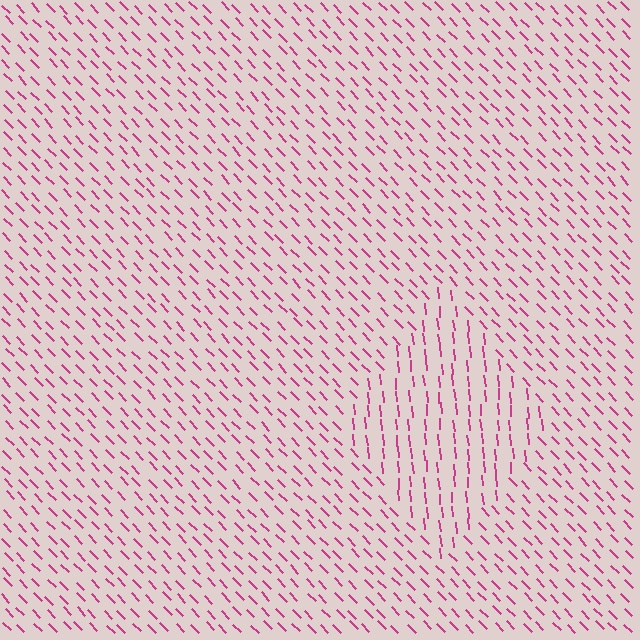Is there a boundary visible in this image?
Yes, there is a texture boundary formed by a change in line orientation.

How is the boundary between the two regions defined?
The boundary is defined purely by a change in line orientation (approximately 38 degrees difference). All lines are the same color and thickness.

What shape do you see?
I see a diamond.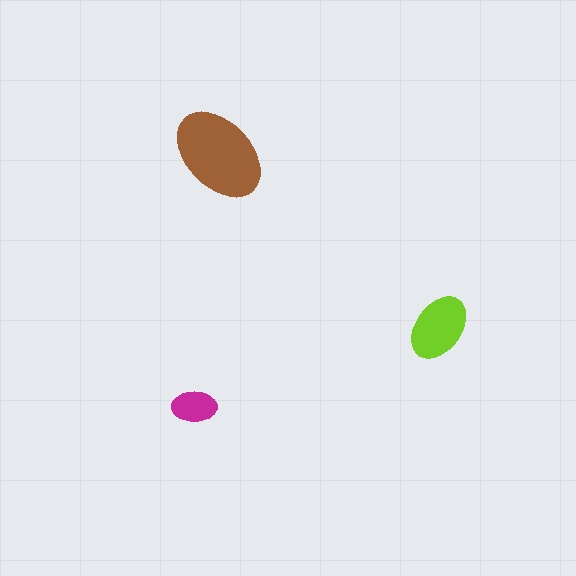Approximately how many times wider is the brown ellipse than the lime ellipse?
About 1.5 times wider.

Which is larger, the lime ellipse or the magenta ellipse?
The lime one.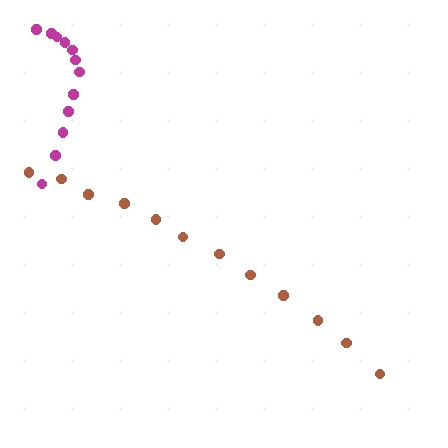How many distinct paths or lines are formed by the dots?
There are 2 distinct paths.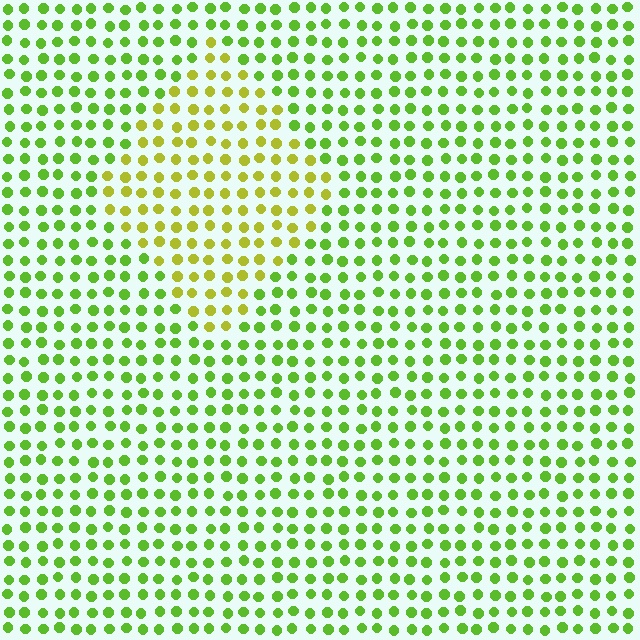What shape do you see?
I see a diamond.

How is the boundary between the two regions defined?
The boundary is defined purely by a slight shift in hue (about 34 degrees). Spacing, size, and orientation are identical on both sides.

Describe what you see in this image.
The image is filled with small lime elements in a uniform arrangement. A diamond-shaped region is visible where the elements are tinted to a slightly different hue, forming a subtle color boundary.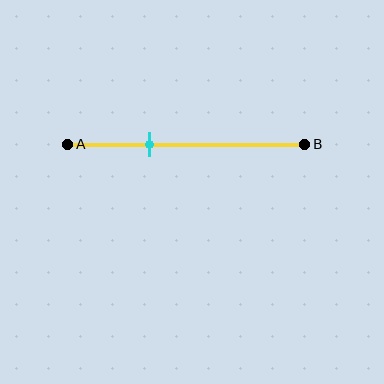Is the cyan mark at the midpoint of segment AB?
No, the mark is at about 35% from A, not at the 50% midpoint.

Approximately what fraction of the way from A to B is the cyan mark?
The cyan mark is approximately 35% of the way from A to B.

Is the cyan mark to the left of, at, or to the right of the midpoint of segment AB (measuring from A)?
The cyan mark is to the left of the midpoint of segment AB.